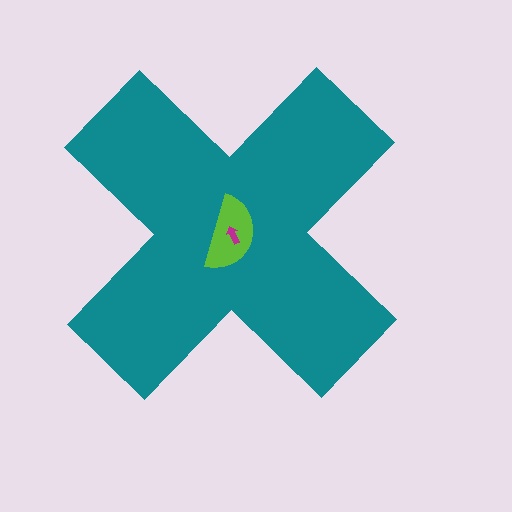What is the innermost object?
The magenta arrow.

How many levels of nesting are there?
3.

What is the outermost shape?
The teal cross.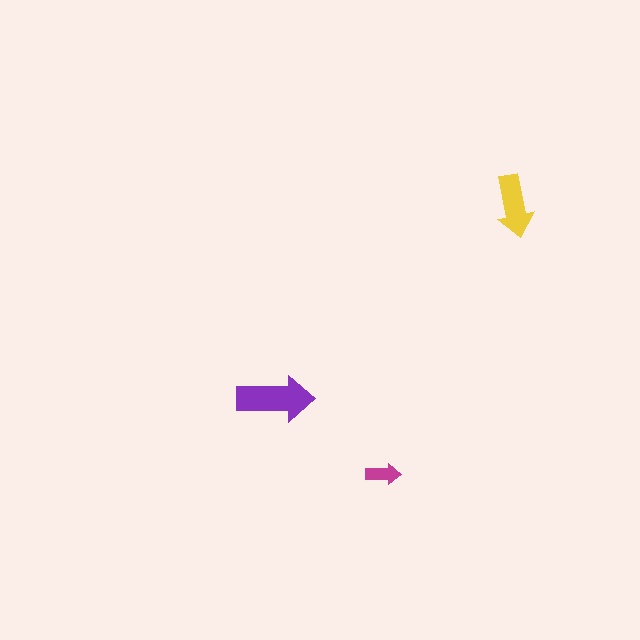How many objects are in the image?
There are 3 objects in the image.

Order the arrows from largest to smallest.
the purple one, the yellow one, the magenta one.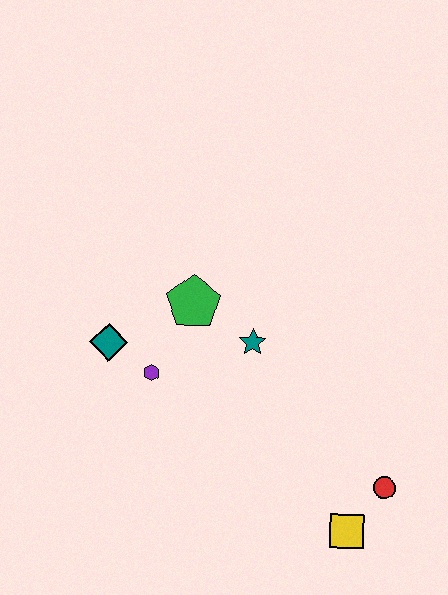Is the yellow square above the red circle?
No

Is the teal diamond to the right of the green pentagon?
No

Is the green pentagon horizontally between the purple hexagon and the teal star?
Yes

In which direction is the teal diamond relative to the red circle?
The teal diamond is to the left of the red circle.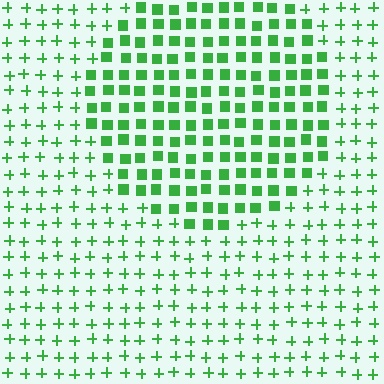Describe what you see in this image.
The image is filled with small green elements arranged in a uniform grid. A circle-shaped region contains squares, while the surrounding area contains plus signs. The boundary is defined purely by the change in element shape.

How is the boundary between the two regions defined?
The boundary is defined by a change in element shape: squares inside vs. plus signs outside. All elements share the same color and spacing.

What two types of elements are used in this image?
The image uses squares inside the circle region and plus signs outside it.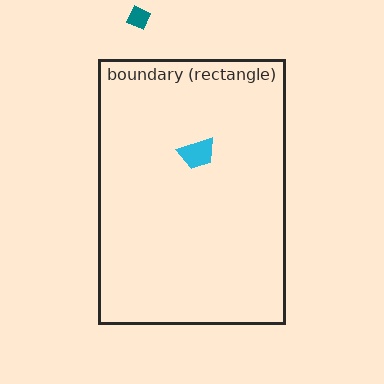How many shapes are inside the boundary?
1 inside, 1 outside.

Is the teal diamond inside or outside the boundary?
Outside.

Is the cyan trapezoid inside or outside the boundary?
Inside.